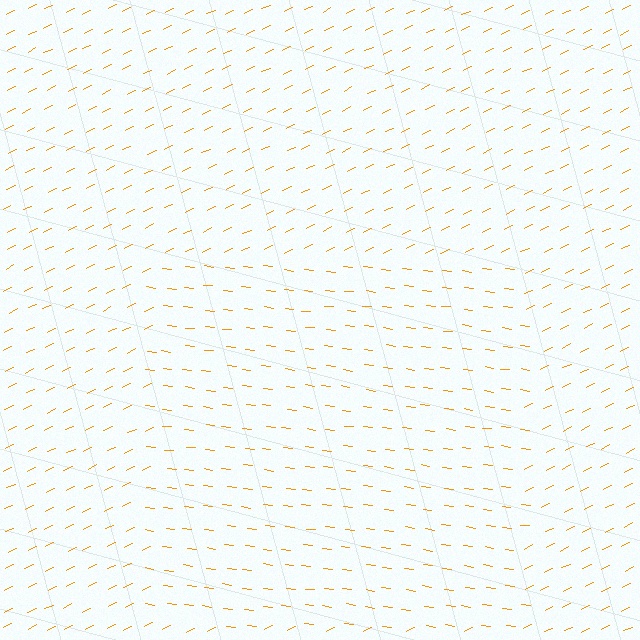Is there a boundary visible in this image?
Yes, there is a texture boundary formed by a change in line orientation.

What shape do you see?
I see a rectangle.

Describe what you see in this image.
The image is filled with small orange line segments. A rectangle region in the image has lines oriented differently from the surrounding lines, creating a visible texture boundary.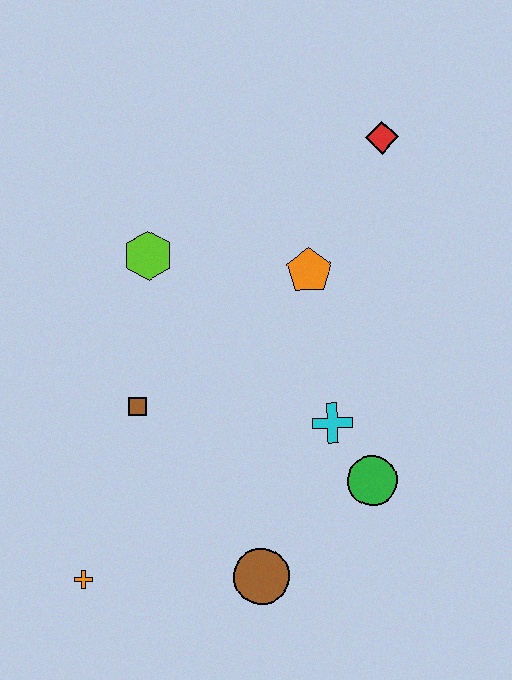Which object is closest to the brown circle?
The green circle is closest to the brown circle.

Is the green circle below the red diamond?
Yes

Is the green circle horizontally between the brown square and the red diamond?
Yes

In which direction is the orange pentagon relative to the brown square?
The orange pentagon is to the right of the brown square.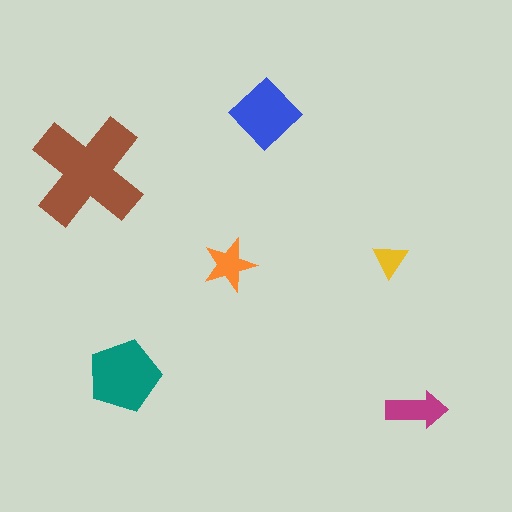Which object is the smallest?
The yellow triangle.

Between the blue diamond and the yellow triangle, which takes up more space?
The blue diamond.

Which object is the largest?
The brown cross.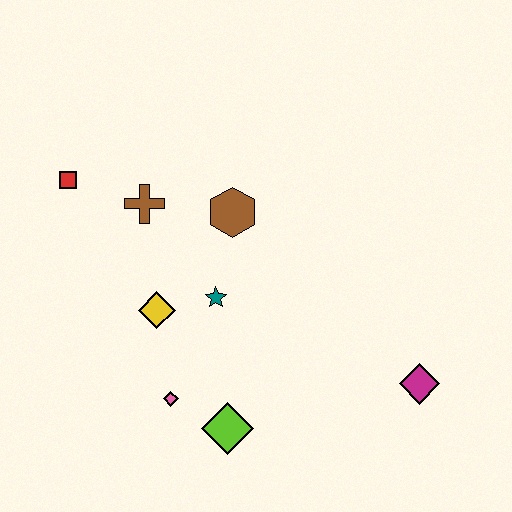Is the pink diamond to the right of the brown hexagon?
No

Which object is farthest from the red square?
The magenta diamond is farthest from the red square.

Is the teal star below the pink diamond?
No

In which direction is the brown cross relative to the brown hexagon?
The brown cross is to the left of the brown hexagon.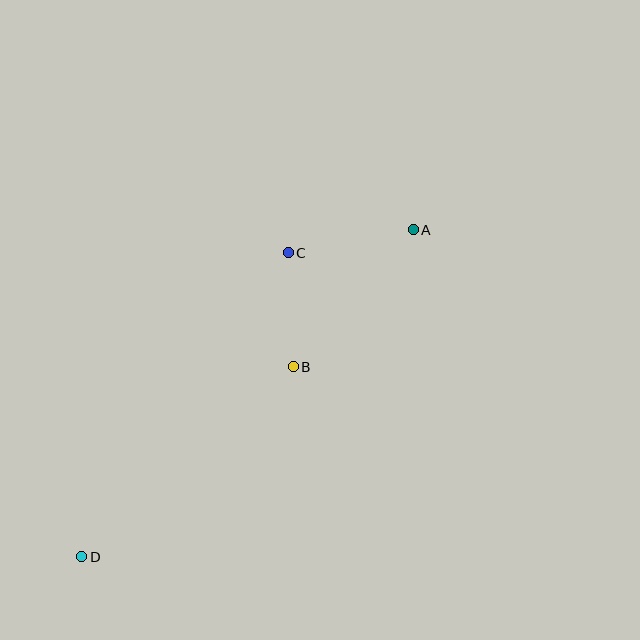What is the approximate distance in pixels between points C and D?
The distance between C and D is approximately 367 pixels.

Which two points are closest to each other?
Points B and C are closest to each other.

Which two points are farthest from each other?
Points A and D are farthest from each other.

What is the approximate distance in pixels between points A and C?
The distance between A and C is approximately 127 pixels.